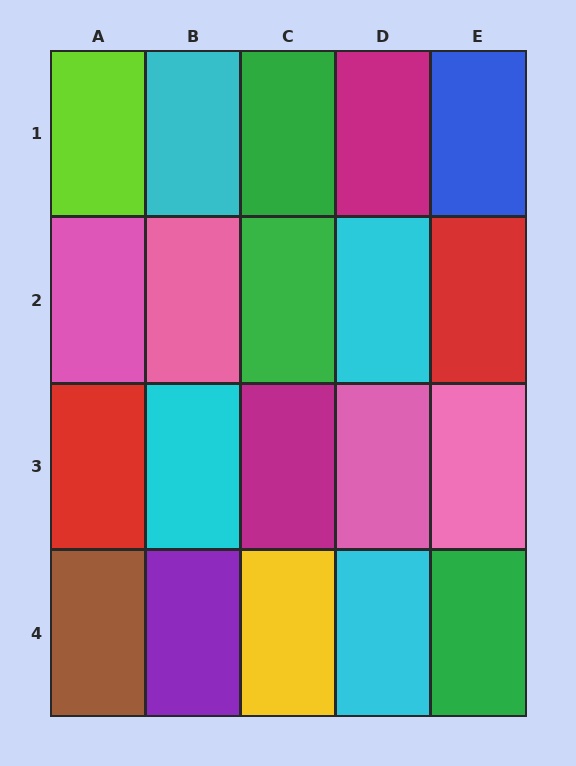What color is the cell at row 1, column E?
Blue.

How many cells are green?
3 cells are green.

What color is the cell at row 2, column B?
Pink.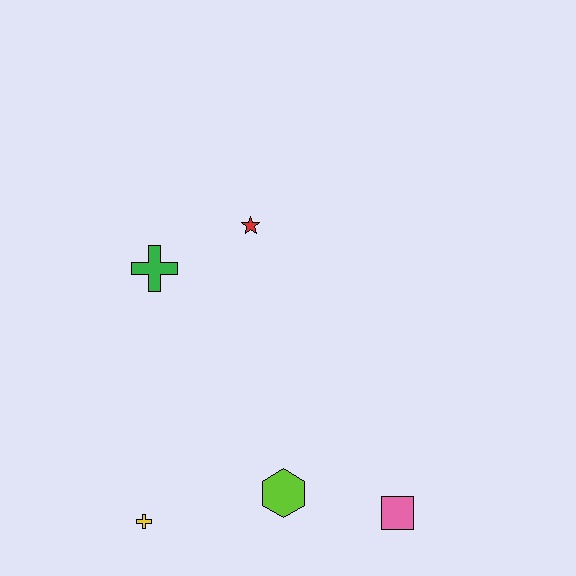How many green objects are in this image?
There is 1 green object.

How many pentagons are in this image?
There are no pentagons.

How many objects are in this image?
There are 5 objects.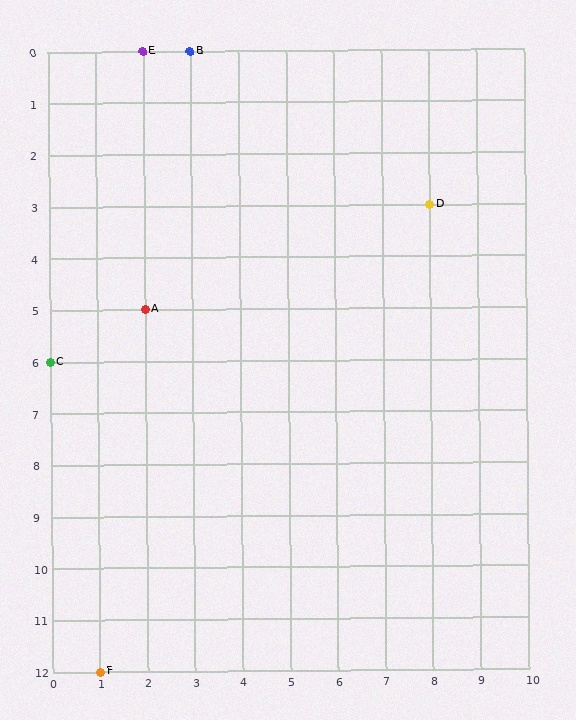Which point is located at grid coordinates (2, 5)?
Point A is at (2, 5).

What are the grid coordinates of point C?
Point C is at grid coordinates (0, 6).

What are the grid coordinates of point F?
Point F is at grid coordinates (1, 12).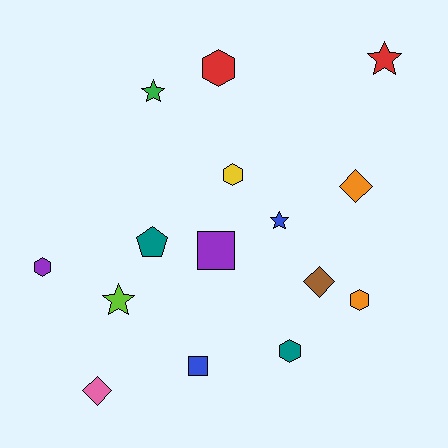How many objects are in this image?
There are 15 objects.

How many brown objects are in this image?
There is 1 brown object.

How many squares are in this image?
There are 2 squares.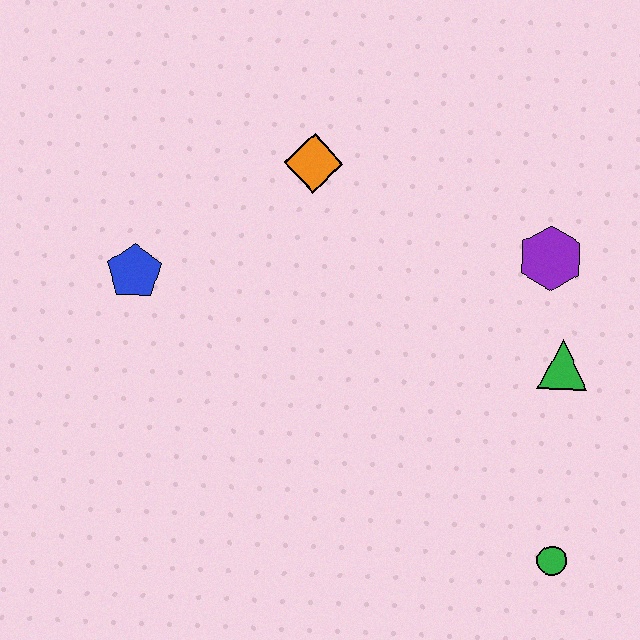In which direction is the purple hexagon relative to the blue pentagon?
The purple hexagon is to the right of the blue pentagon.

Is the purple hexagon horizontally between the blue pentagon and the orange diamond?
No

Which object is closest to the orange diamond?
The blue pentagon is closest to the orange diamond.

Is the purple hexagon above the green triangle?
Yes